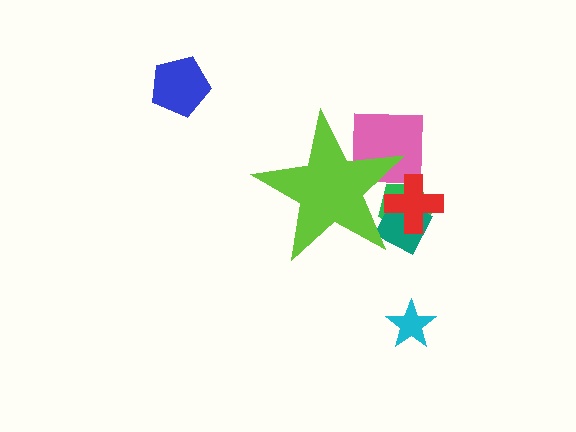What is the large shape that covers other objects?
A lime star.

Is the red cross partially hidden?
Yes, the red cross is partially hidden behind the lime star.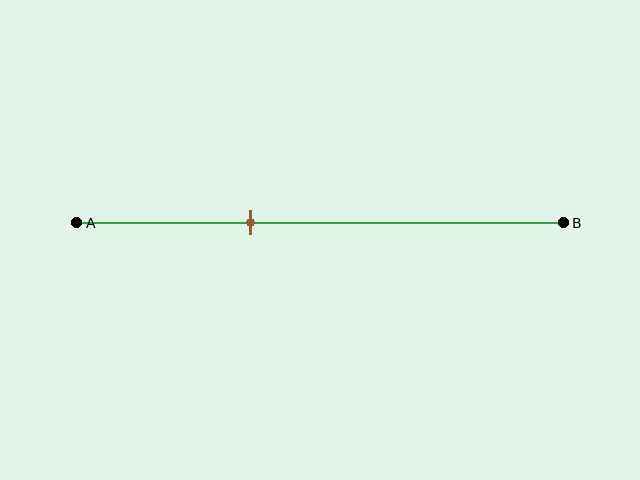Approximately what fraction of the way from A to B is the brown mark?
The brown mark is approximately 35% of the way from A to B.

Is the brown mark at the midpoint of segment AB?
No, the mark is at about 35% from A, not at the 50% midpoint.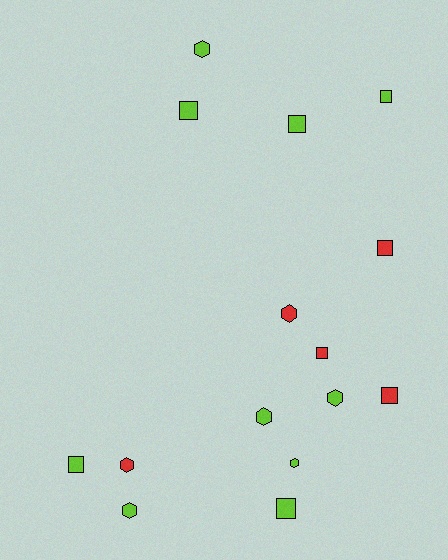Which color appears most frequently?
Lime, with 10 objects.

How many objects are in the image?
There are 15 objects.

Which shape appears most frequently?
Square, with 8 objects.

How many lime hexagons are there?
There are 5 lime hexagons.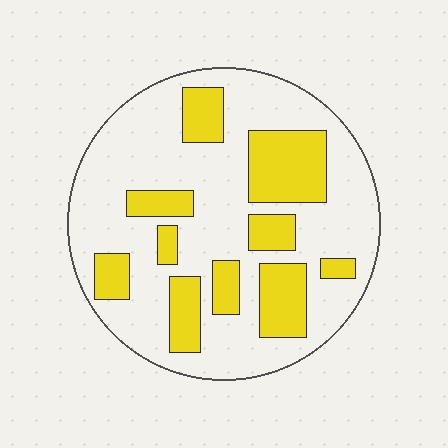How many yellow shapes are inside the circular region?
10.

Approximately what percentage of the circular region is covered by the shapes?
Approximately 30%.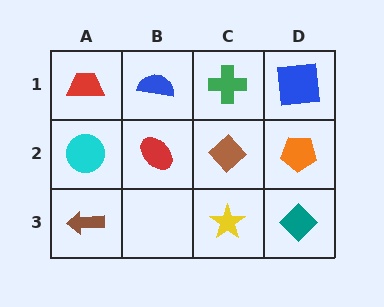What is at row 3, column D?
A teal diamond.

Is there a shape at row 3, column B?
No, that cell is empty.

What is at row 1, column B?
A blue semicircle.